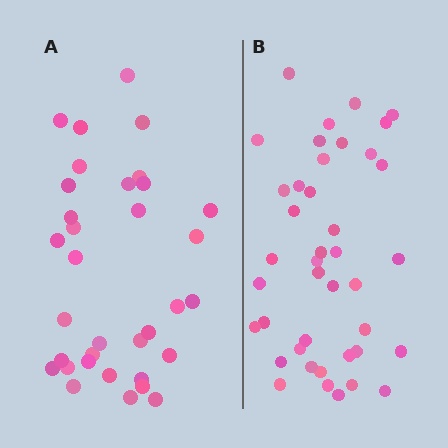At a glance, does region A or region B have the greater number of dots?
Region B (the right region) has more dots.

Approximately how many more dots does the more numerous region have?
Region B has roughly 8 or so more dots than region A.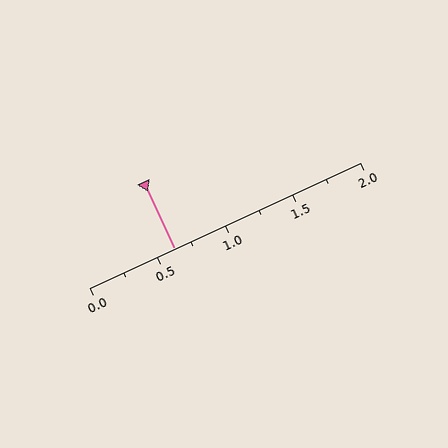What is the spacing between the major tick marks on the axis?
The major ticks are spaced 0.5 apart.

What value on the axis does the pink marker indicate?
The marker indicates approximately 0.62.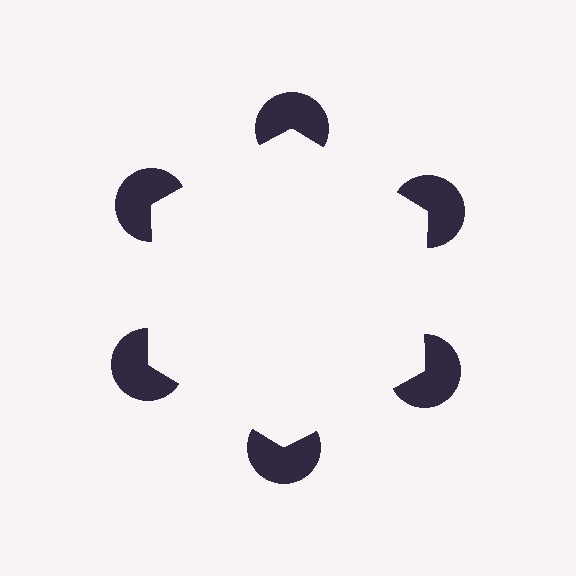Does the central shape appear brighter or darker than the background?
It typically appears slightly brighter than the background, even though no actual brightness change is drawn.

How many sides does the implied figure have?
6 sides.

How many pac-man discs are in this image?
There are 6 — one at each vertex of the illusory hexagon.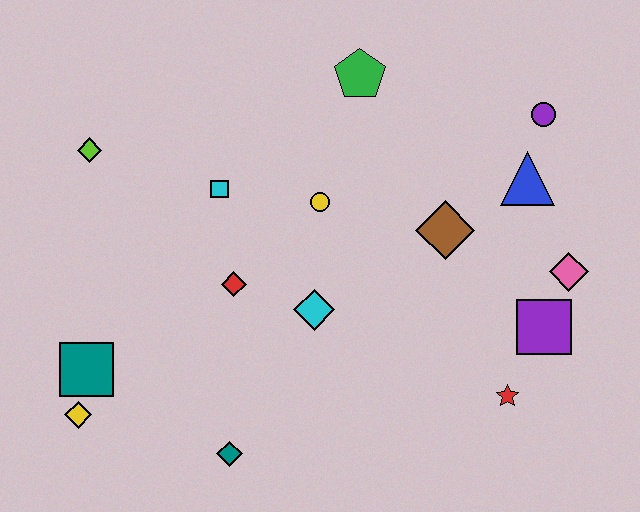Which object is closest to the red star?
The purple square is closest to the red star.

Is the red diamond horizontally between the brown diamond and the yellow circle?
No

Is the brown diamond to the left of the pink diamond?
Yes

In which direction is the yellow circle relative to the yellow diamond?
The yellow circle is to the right of the yellow diamond.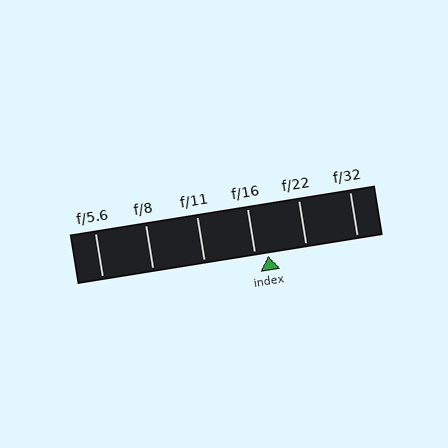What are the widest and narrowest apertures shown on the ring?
The widest aperture shown is f/5.6 and the narrowest is f/32.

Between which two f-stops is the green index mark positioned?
The index mark is between f/16 and f/22.